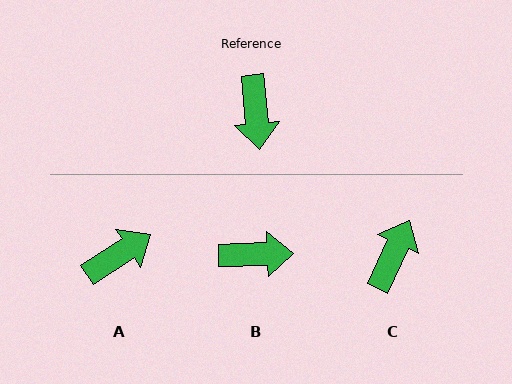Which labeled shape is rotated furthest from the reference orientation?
C, about 150 degrees away.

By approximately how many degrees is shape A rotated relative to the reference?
Approximately 117 degrees counter-clockwise.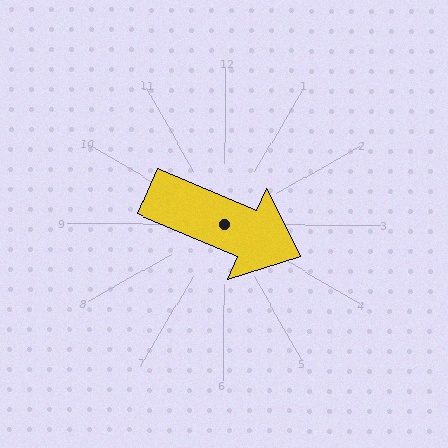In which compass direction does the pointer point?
Southeast.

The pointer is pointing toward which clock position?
Roughly 4 o'clock.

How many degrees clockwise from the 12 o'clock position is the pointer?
Approximately 113 degrees.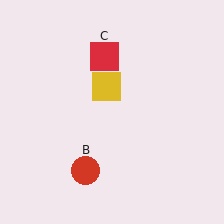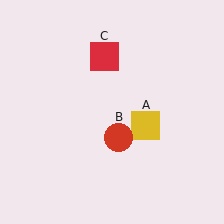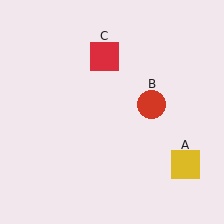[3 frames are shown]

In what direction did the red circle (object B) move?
The red circle (object B) moved up and to the right.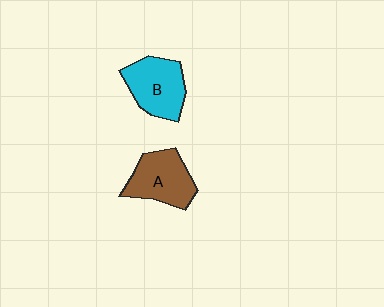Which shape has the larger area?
Shape B (cyan).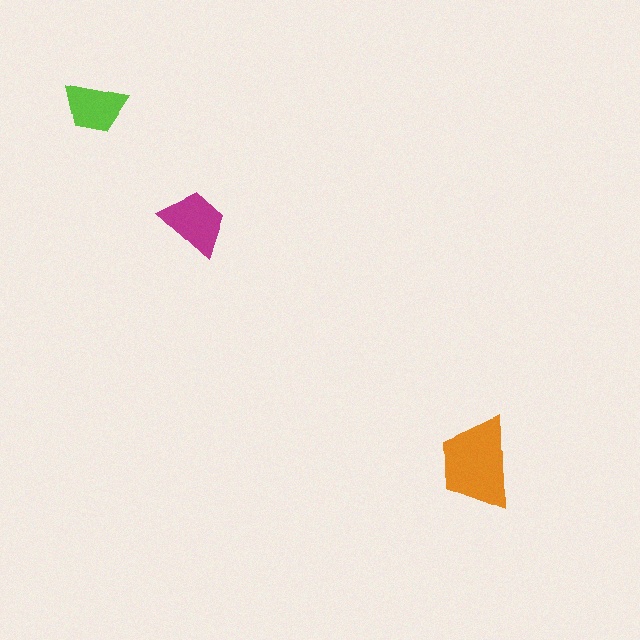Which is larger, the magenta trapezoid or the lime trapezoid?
The magenta one.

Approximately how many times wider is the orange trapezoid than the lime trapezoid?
About 1.5 times wider.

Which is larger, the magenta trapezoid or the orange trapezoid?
The orange one.